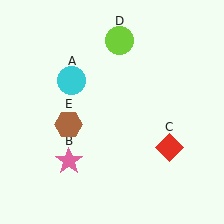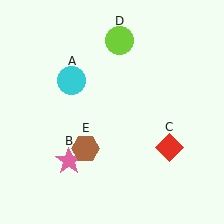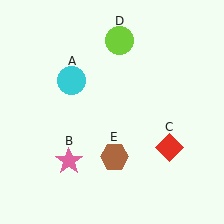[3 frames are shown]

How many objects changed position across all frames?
1 object changed position: brown hexagon (object E).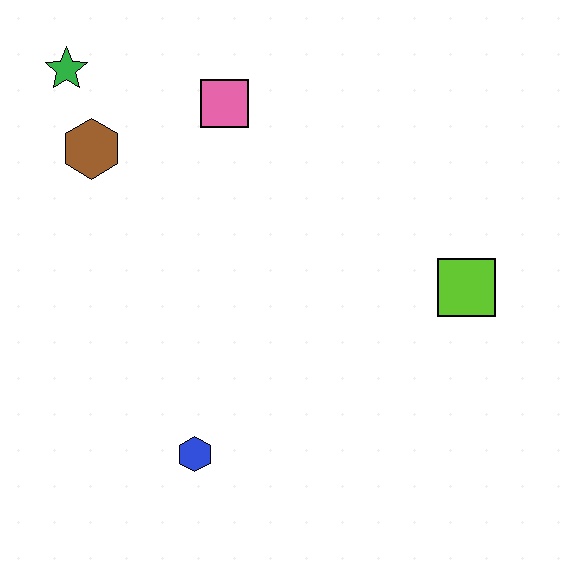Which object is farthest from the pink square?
The blue hexagon is farthest from the pink square.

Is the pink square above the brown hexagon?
Yes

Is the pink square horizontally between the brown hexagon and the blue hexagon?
No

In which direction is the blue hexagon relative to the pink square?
The blue hexagon is below the pink square.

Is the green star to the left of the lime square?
Yes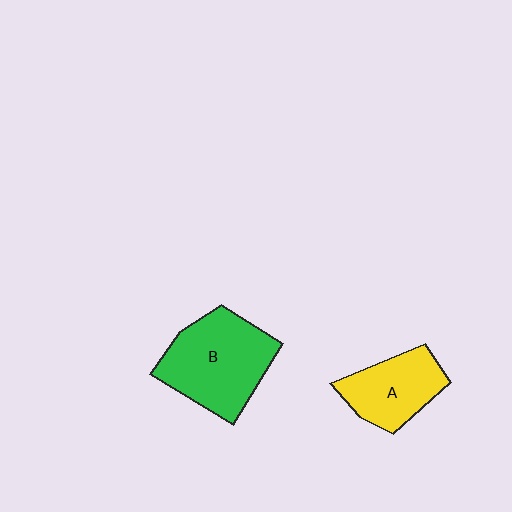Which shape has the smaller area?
Shape A (yellow).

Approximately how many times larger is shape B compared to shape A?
Approximately 1.5 times.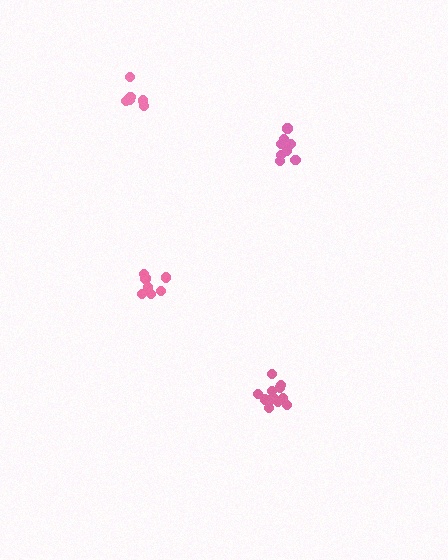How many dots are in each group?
Group 1: 12 dots, Group 2: 8 dots, Group 3: 7 dots, Group 4: 6 dots (33 total).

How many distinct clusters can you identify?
There are 4 distinct clusters.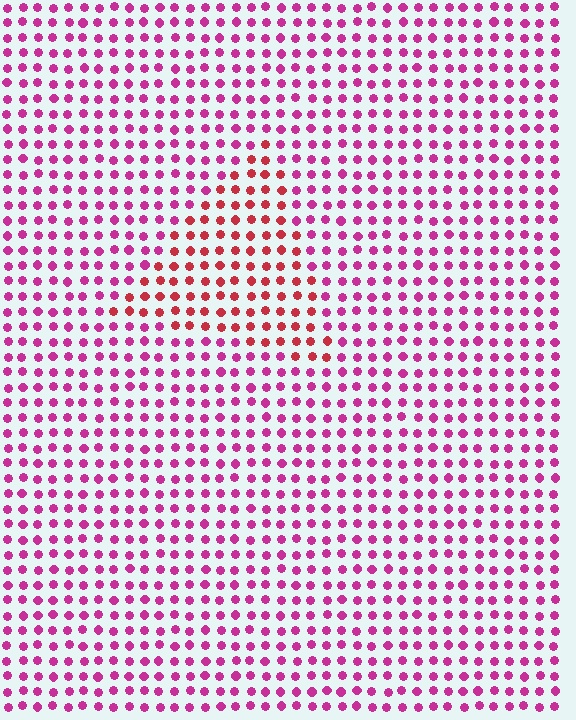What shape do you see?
I see a triangle.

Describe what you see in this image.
The image is filled with small magenta elements in a uniform arrangement. A triangle-shaped region is visible where the elements are tinted to a slightly different hue, forming a subtle color boundary.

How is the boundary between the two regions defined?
The boundary is defined purely by a slight shift in hue (about 34 degrees). Spacing, size, and orientation are identical on both sides.